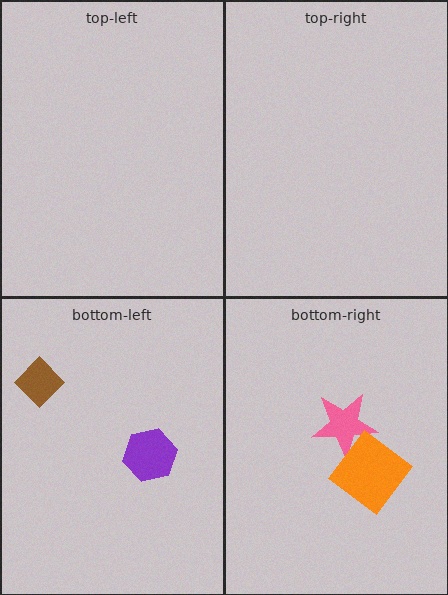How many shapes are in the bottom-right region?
2.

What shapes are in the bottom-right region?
The pink star, the orange diamond.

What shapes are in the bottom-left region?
The purple hexagon, the brown diamond.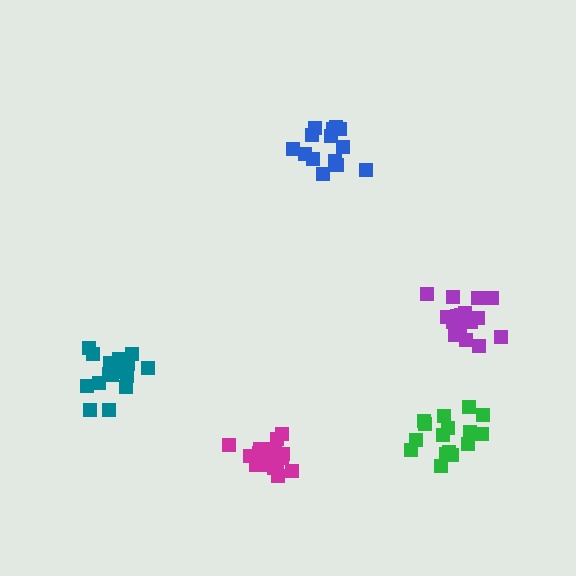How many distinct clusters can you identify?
There are 5 distinct clusters.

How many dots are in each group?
Group 1: 18 dots, Group 2: 14 dots, Group 3: 17 dots, Group 4: 19 dots, Group 5: 16 dots (84 total).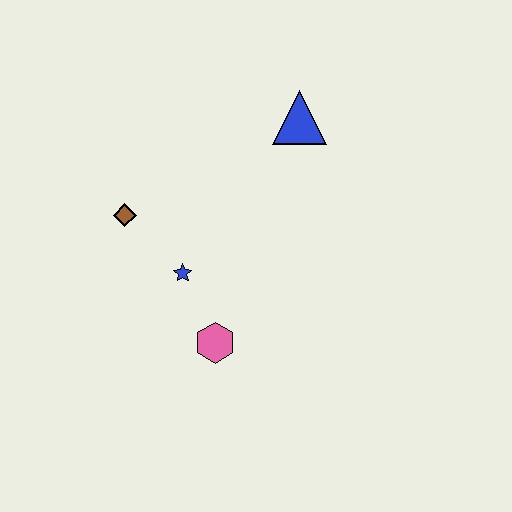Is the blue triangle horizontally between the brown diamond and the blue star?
No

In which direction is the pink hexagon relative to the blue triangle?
The pink hexagon is below the blue triangle.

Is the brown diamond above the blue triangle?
No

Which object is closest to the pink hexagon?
The blue star is closest to the pink hexagon.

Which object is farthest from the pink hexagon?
The blue triangle is farthest from the pink hexagon.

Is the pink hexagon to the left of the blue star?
No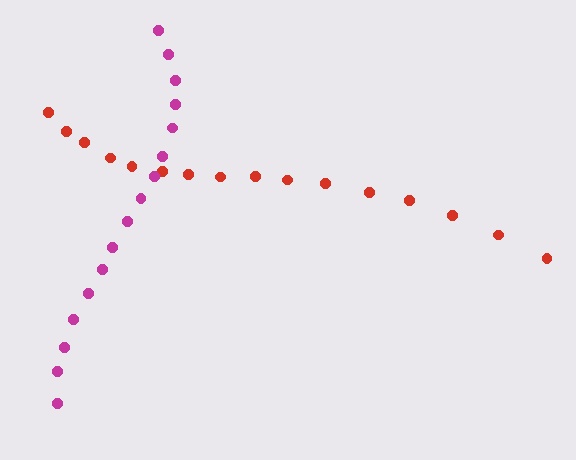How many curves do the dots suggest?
There are 2 distinct paths.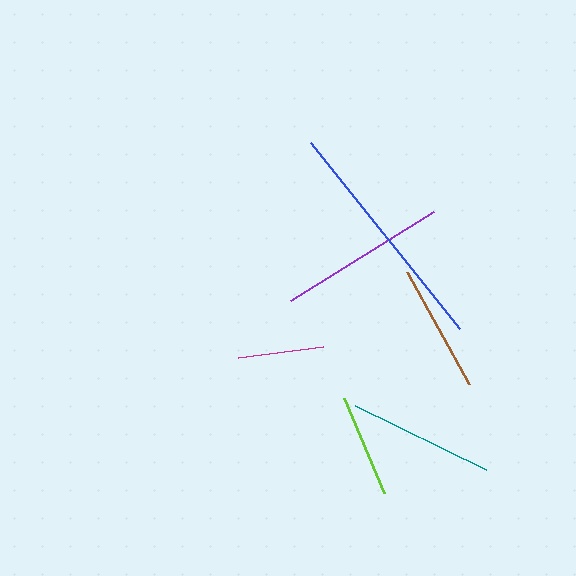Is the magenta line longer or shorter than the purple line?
The purple line is longer than the magenta line.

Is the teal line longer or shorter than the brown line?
The teal line is longer than the brown line.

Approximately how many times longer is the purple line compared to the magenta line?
The purple line is approximately 2.0 times the length of the magenta line.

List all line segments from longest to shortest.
From longest to shortest: blue, purple, teal, brown, lime, magenta.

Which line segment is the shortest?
The magenta line is the shortest at approximately 85 pixels.